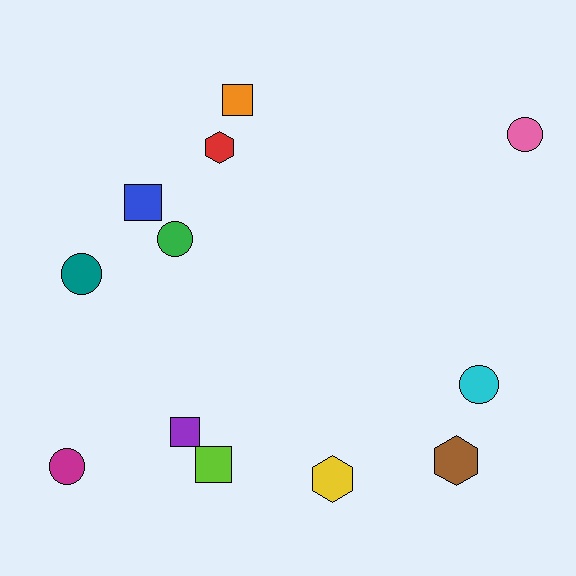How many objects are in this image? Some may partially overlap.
There are 12 objects.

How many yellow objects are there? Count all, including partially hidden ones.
There is 1 yellow object.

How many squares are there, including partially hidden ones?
There are 4 squares.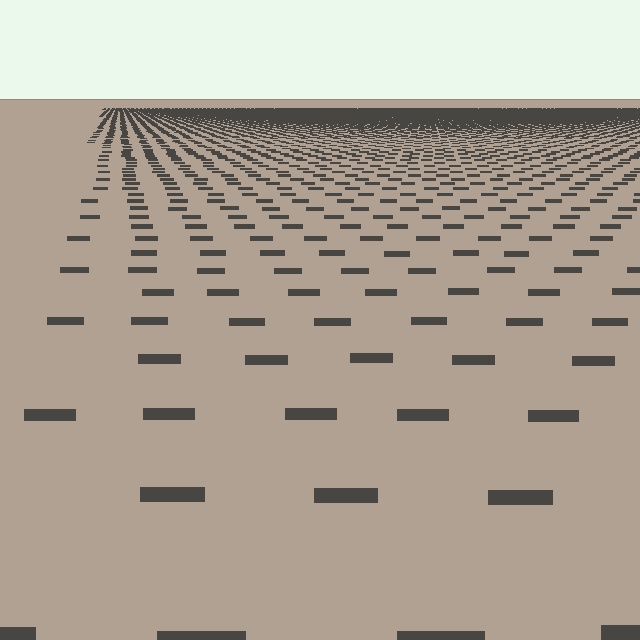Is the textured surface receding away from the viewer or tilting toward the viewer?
The surface is receding away from the viewer. Texture elements get smaller and denser toward the top.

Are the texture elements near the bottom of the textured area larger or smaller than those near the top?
Larger. Near the bottom, elements are closer to the viewer and appear at a bigger on-screen size.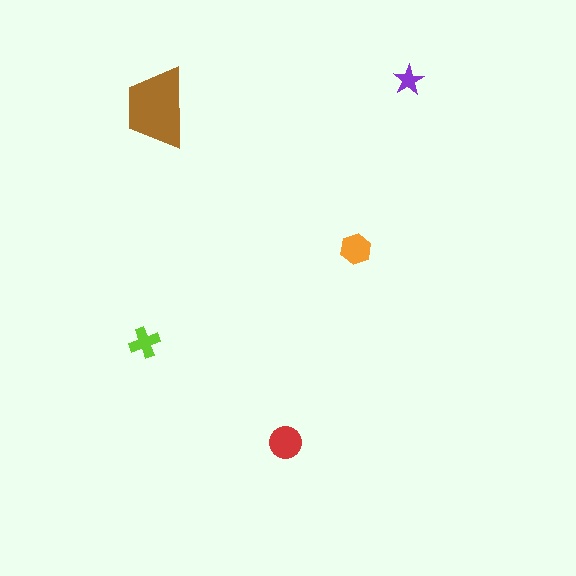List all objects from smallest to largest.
The purple star, the lime cross, the orange hexagon, the red circle, the brown trapezoid.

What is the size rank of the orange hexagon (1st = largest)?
3rd.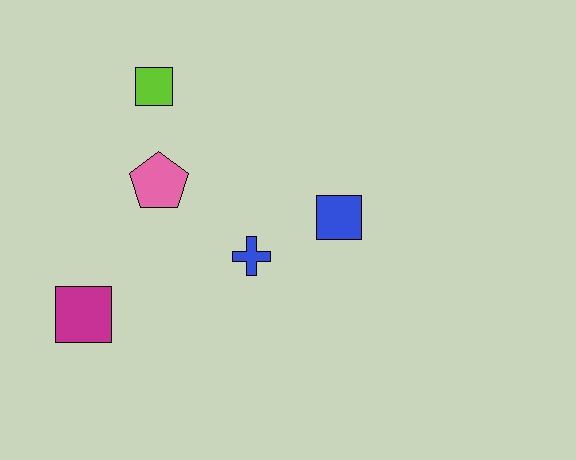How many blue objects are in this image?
There are 2 blue objects.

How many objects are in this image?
There are 5 objects.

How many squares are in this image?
There are 3 squares.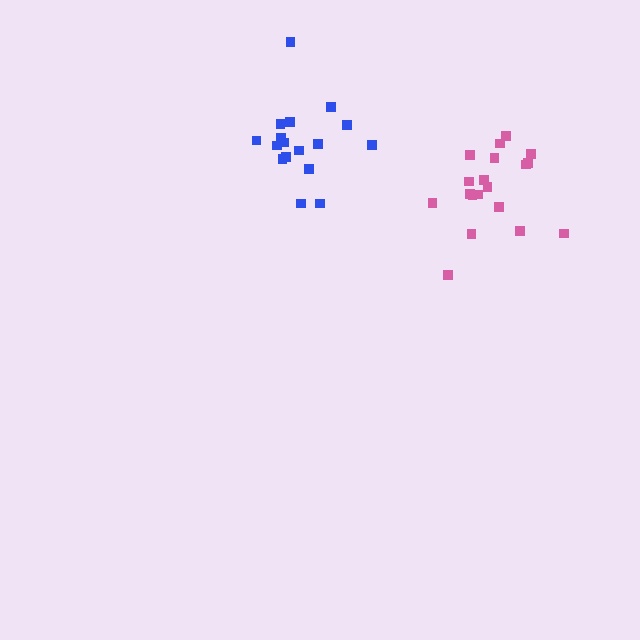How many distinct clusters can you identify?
There are 2 distinct clusters.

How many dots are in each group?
Group 1: 17 dots, Group 2: 19 dots (36 total).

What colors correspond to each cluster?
The clusters are colored: blue, pink.